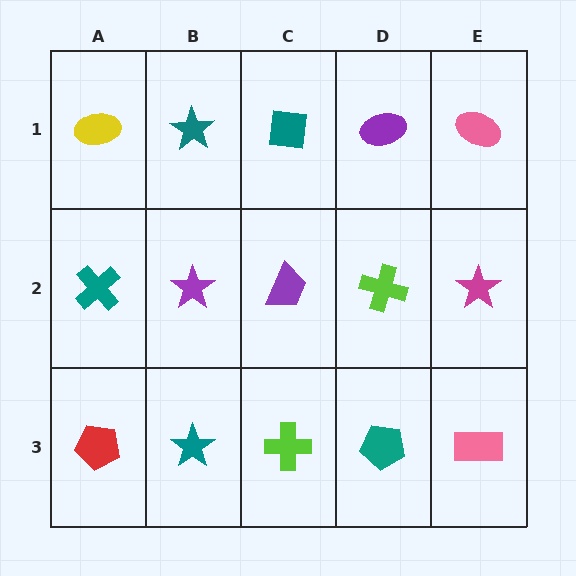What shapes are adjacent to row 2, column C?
A teal square (row 1, column C), a lime cross (row 3, column C), a purple star (row 2, column B), a lime cross (row 2, column D).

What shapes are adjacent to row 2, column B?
A teal star (row 1, column B), a teal star (row 3, column B), a teal cross (row 2, column A), a purple trapezoid (row 2, column C).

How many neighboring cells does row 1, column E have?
2.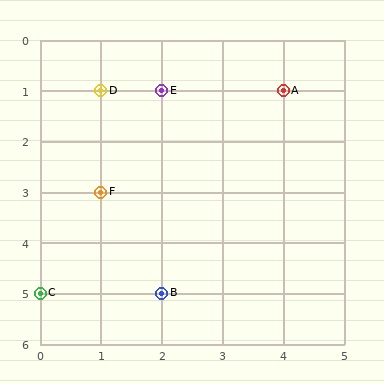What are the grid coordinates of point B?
Point B is at grid coordinates (2, 5).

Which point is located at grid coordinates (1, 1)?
Point D is at (1, 1).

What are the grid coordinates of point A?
Point A is at grid coordinates (4, 1).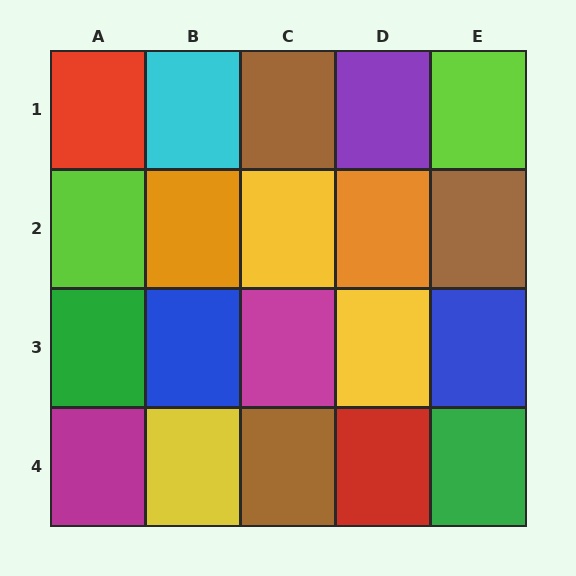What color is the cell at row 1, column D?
Purple.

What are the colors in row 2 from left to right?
Lime, orange, yellow, orange, brown.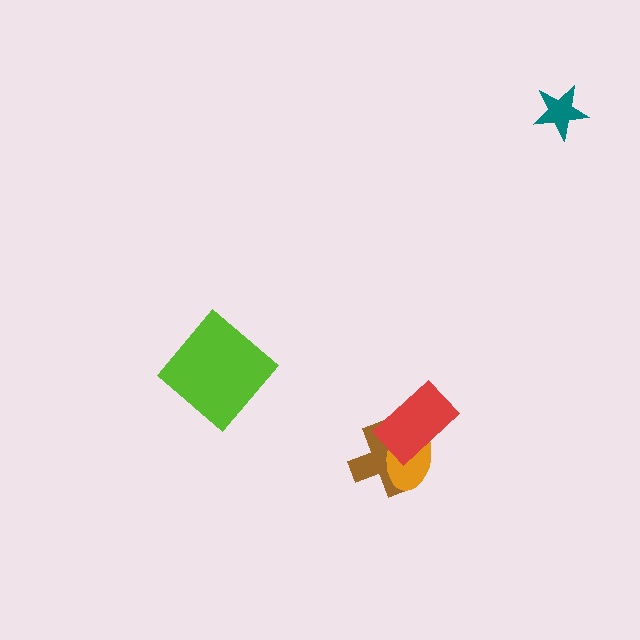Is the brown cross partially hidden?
Yes, it is partially covered by another shape.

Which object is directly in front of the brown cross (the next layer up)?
The orange ellipse is directly in front of the brown cross.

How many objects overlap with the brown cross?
2 objects overlap with the brown cross.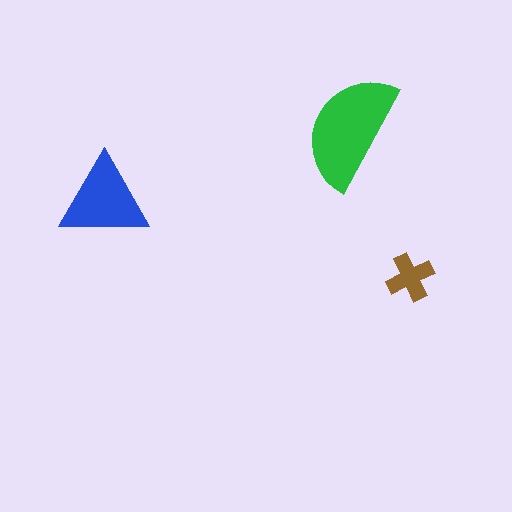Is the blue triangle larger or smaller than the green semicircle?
Smaller.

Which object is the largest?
The green semicircle.